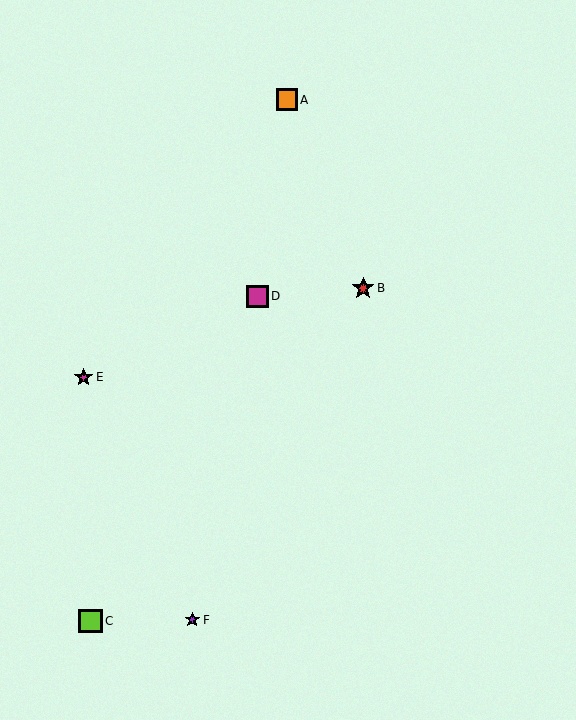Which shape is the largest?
The lime square (labeled C) is the largest.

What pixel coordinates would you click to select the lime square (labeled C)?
Click at (90, 621) to select the lime square C.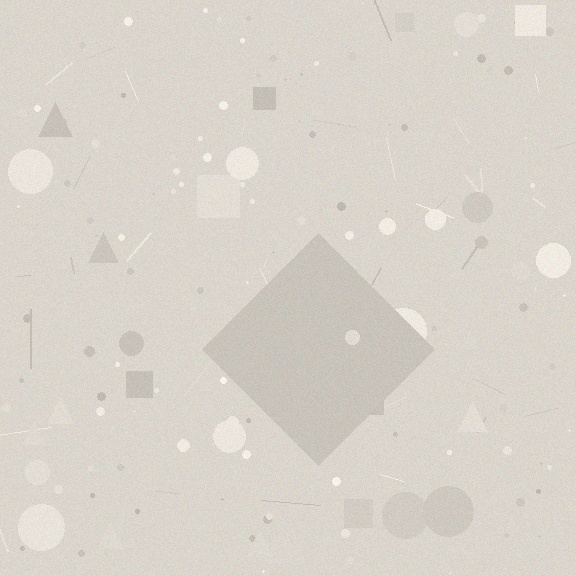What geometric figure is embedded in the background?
A diamond is embedded in the background.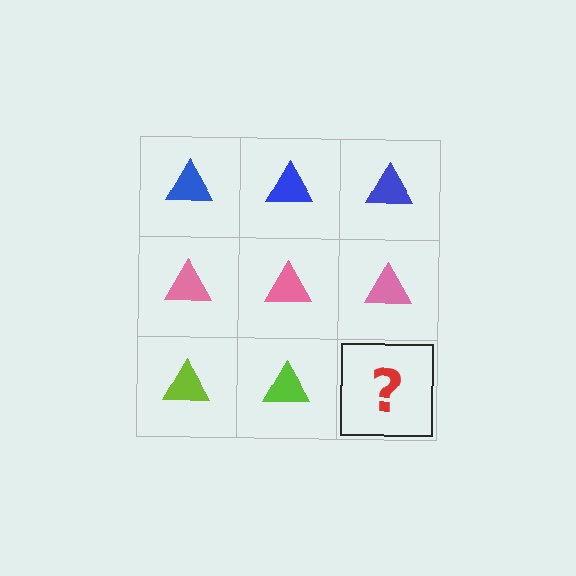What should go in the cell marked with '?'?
The missing cell should contain a lime triangle.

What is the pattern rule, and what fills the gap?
The rule is that each row has a consistent color. The gap should be filled with a lime triangle.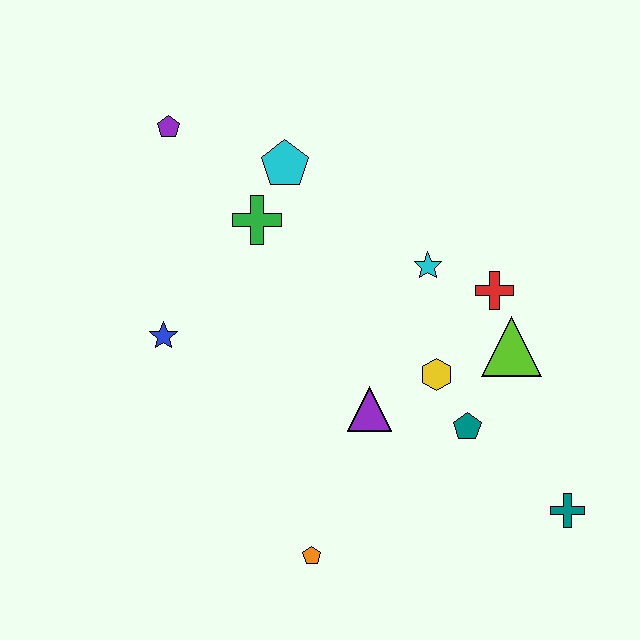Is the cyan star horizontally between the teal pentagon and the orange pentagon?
Yes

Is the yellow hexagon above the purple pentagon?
No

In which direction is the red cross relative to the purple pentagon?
The red cross is to the right of the purple pentagon.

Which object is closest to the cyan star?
The red cross is closest to the cyan star.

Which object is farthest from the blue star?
The teal cross is farthest from the blue star.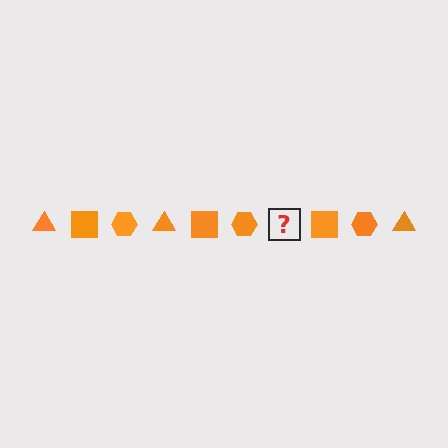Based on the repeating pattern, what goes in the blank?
The blank should be an orange triangle.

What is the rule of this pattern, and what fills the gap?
The rule is that the pattern cycles through triangle, square, hexagon shapes in orange. The gap should be filled with an orange triangle.